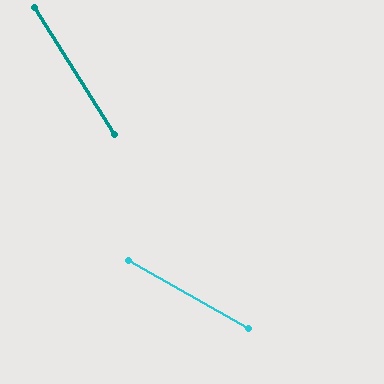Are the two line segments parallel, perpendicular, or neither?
Neither parallel nor perpendicular — they differ by about 28°.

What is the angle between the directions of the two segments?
Approximately 28 degrees.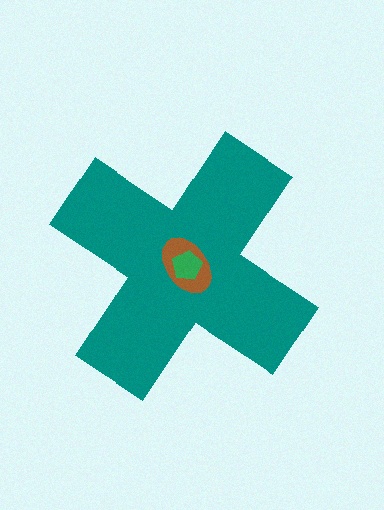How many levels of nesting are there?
3.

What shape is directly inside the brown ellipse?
The green pentagon.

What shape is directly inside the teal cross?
The brown ellipse.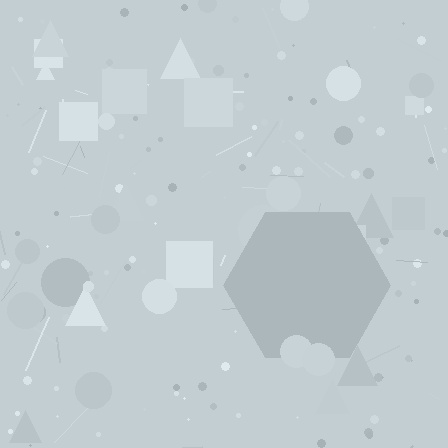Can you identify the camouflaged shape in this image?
The camouflaged shape is a hexagon.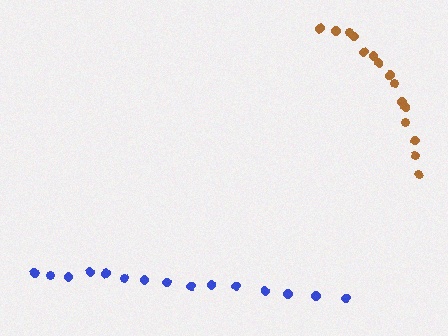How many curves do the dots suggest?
There are 2 distinct paths.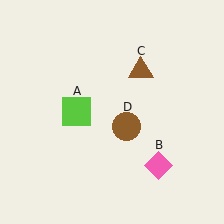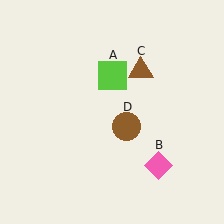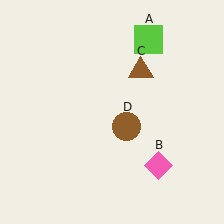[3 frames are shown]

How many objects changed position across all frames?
1 object changed position: lime square (object A).